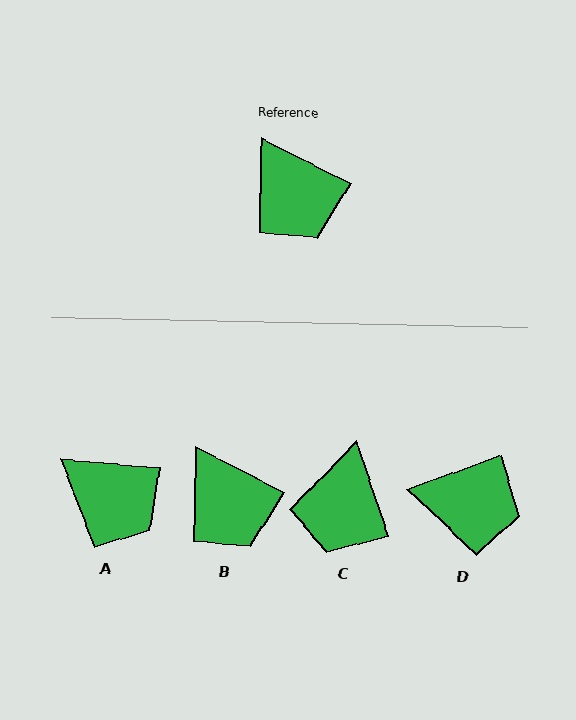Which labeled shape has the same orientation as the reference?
B.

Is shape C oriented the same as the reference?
No, it is off by about 44 degrees.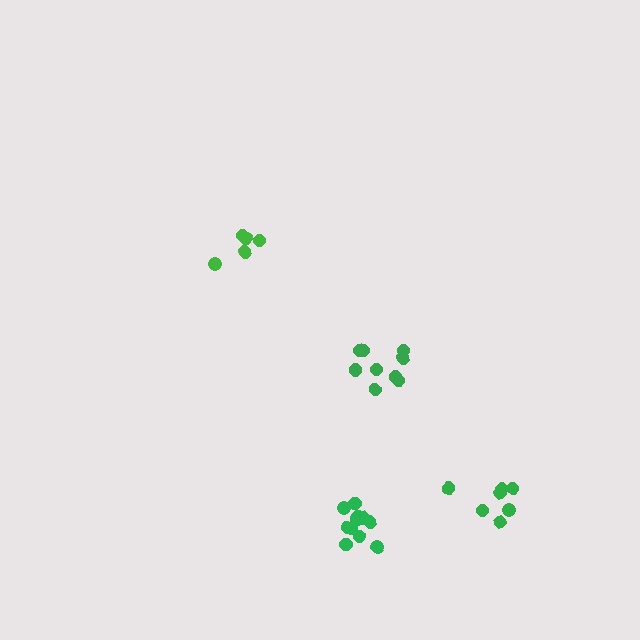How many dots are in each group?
Group 1: 9 dots, Group 2: 5 dots, Group 3: 11 dots, Group 4: 7 dots (32 total).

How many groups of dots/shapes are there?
There are 4 groups.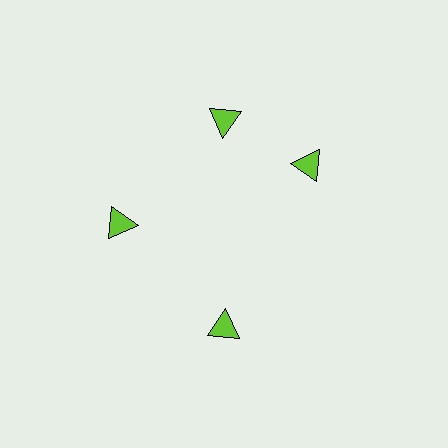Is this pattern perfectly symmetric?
No. The 4 lime triangles are arranged in a ring, but one element near the 3 o'clock position is rotated out of alignment along the ring, breaking the 4-fold rotational symmetry.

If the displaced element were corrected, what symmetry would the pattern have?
It would have 4-fold rotational symmetry — the pattern would map onto itself every 90 degrees.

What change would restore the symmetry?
The symmetry would be restored by rotating it back into even spacing with its neighbors so that all 4 triangles sit at equal angles and equal distance from the center.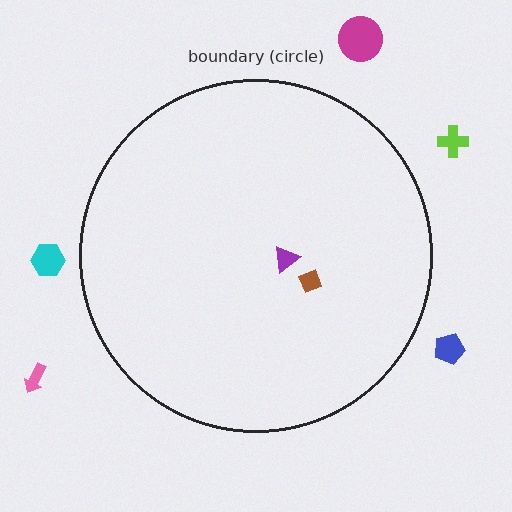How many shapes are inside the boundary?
2 inside, 5 outside.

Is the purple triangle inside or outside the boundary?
Inside.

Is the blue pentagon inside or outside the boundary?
Outside.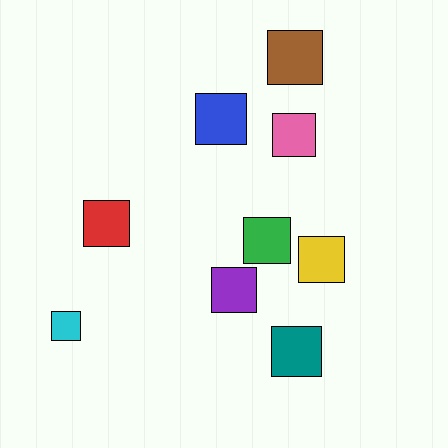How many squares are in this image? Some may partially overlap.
There are 9 squares.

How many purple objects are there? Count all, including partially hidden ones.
There is 1 purple object.